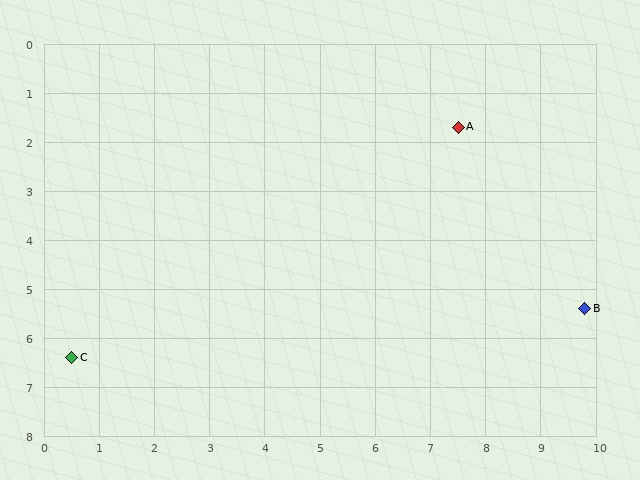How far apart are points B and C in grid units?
Points B and C are about 9.4 grid units apart.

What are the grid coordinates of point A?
Point A is at approximately (7.5, 1.7).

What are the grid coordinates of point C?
Point C is at approximately (0.5, 6.4).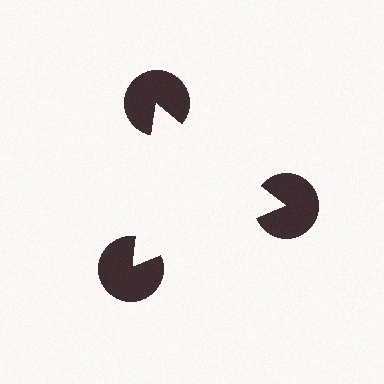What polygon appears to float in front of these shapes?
An illusory triangle — its edges are inferred from the aligned wedge cuts in the pac-man discs, not physically drawn.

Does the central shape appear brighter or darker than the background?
It typically appears slightly brighter than the background, even though no actual brightness change is drawn.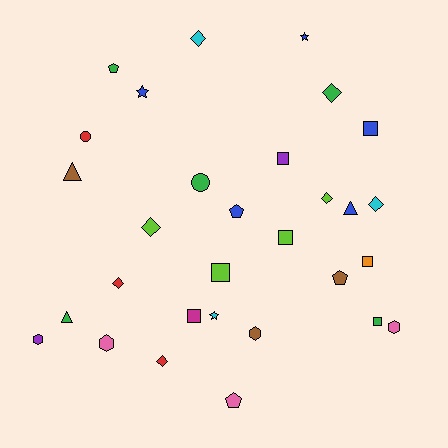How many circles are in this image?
There are 2 circles.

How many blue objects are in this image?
There are 5 blue objects.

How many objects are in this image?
There are 30 objects.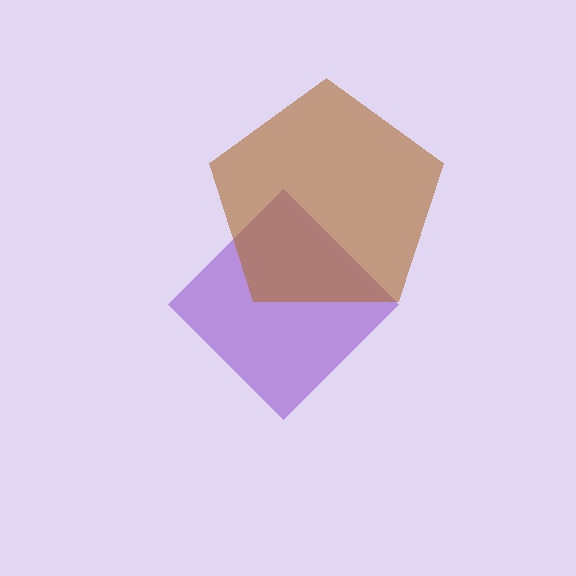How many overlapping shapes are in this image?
There are 2 overlapping shapes in the image.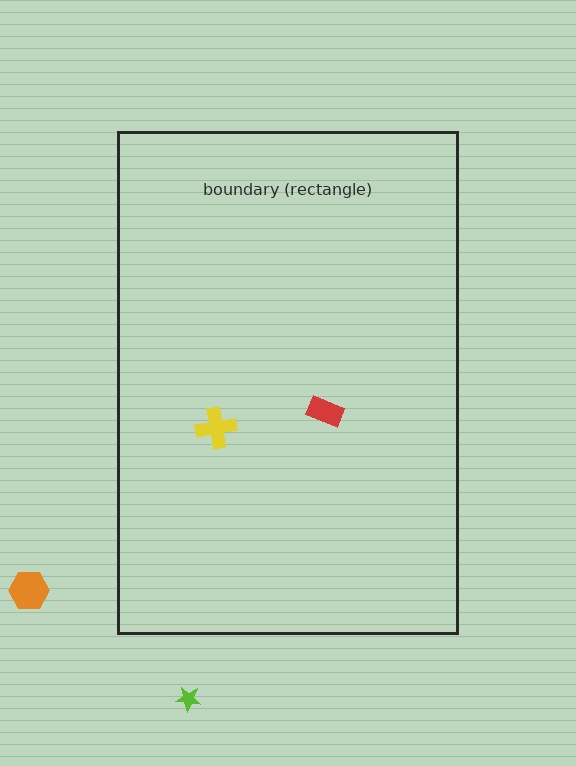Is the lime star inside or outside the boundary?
Outside.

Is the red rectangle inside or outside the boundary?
Inside.